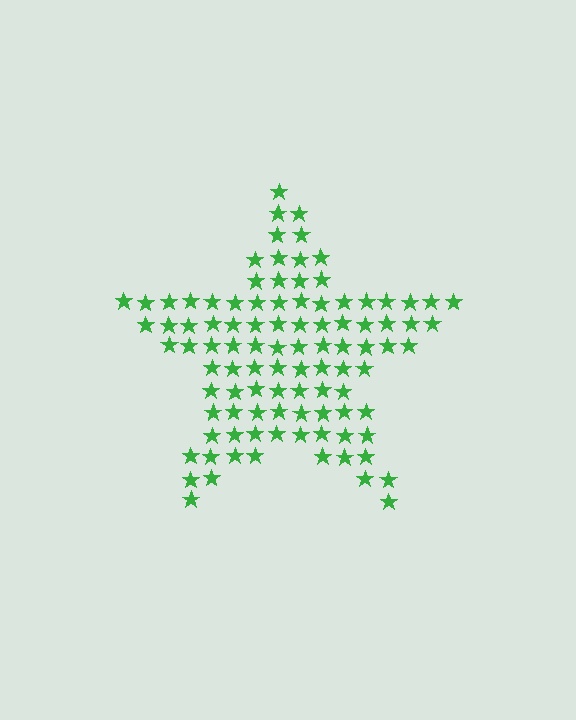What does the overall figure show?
The overall figure shows a star.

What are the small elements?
The small elements are stars.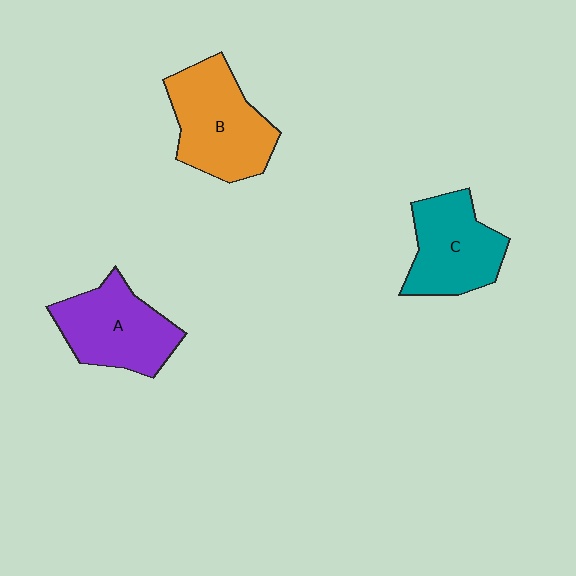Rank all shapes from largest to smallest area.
From largest to smallest: B (orange), A (purple), C (teal).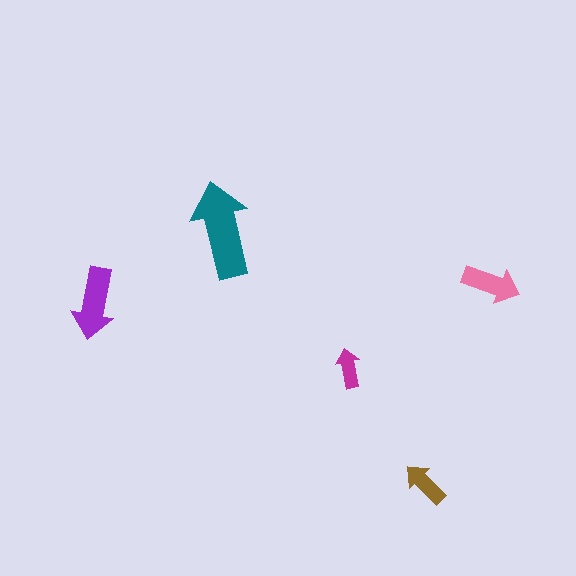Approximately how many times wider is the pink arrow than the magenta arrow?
About 1.5 times wider.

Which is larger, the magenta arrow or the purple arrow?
The purple one.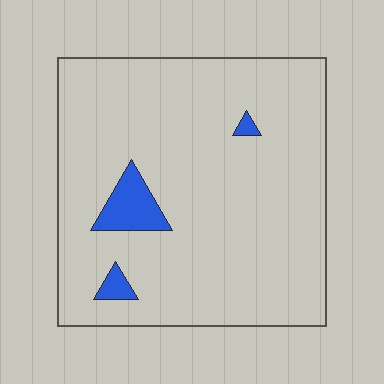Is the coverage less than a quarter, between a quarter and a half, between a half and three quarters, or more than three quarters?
Less than a quarter.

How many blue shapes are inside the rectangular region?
3.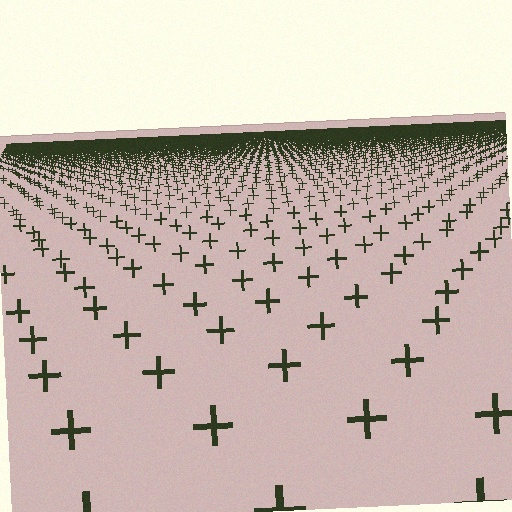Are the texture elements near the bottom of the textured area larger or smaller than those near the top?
Larger. Near the bottom, elements are closer to the viewer and appear at a bigger on-screen size.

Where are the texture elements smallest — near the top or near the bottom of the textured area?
Near the top.